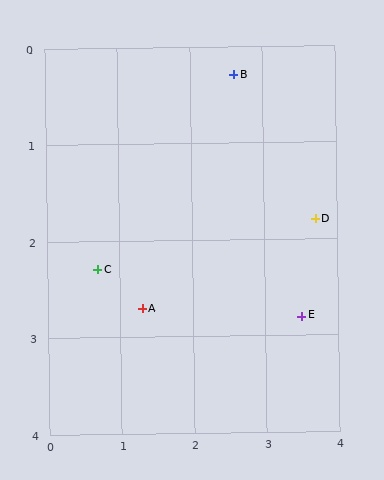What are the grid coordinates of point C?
Point C is at approximately (0.7, 2.3).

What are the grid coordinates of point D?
Point D is at approximately (3.7, 1.8).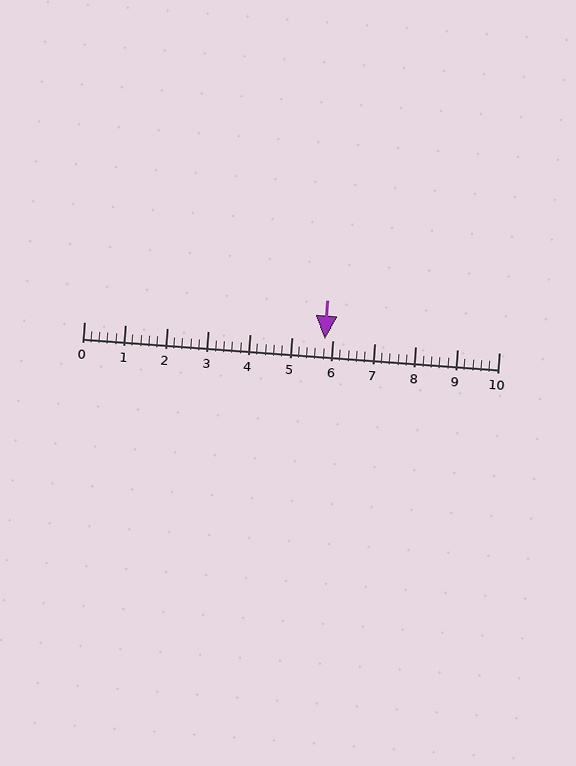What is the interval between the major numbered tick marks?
The major tick marks are spaced 1 units apart.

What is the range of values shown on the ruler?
The ruler shows values from 0 to 10.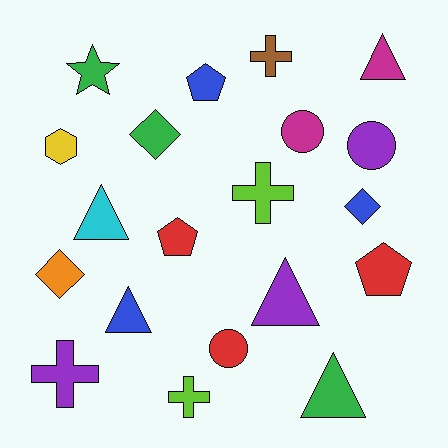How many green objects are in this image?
There are 3 green objects.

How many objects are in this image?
There are 20 objects.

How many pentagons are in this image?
There are 3 pentagons.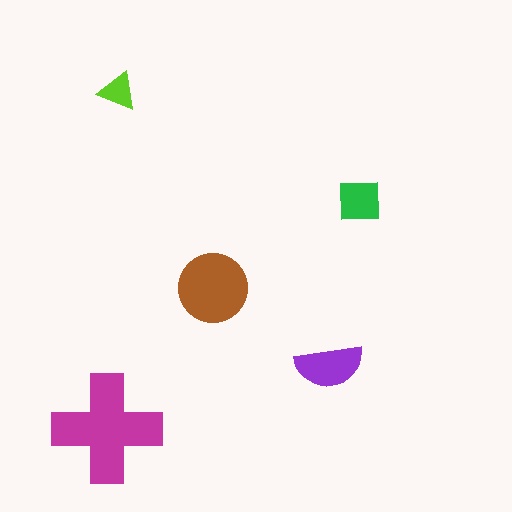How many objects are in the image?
There are 5 objects in the image.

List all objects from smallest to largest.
The lime triangle, the green square, the purple semicircle, the brown circle, the magenta cross.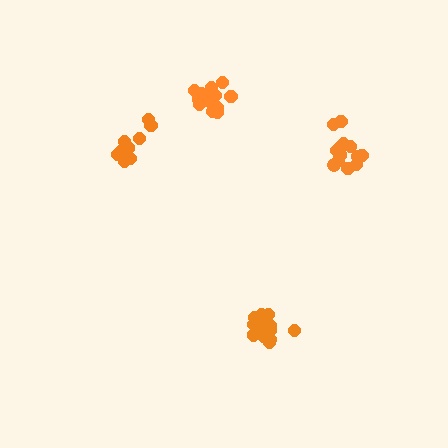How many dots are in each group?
Group 1: 15 dots, Group 2: 11 dots, Group 3: 15 dots, Group 4: 15 dots (56 total).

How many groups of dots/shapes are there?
There are 4 groups.